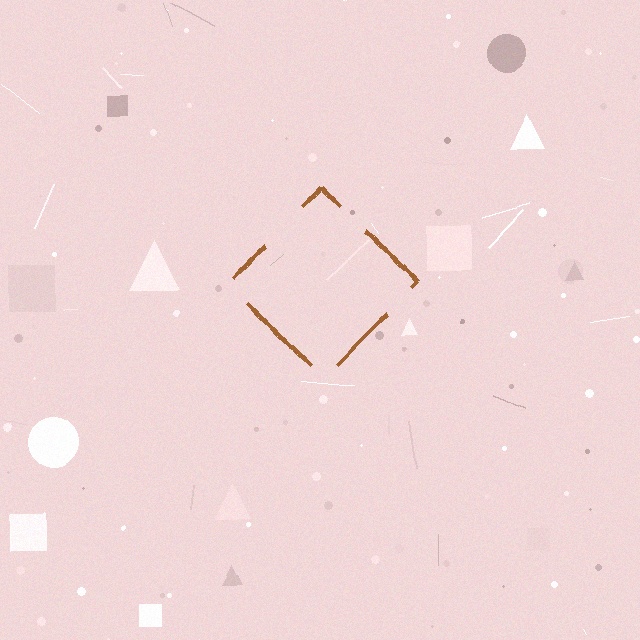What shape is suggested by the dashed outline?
The dashed outline suggests a diamond.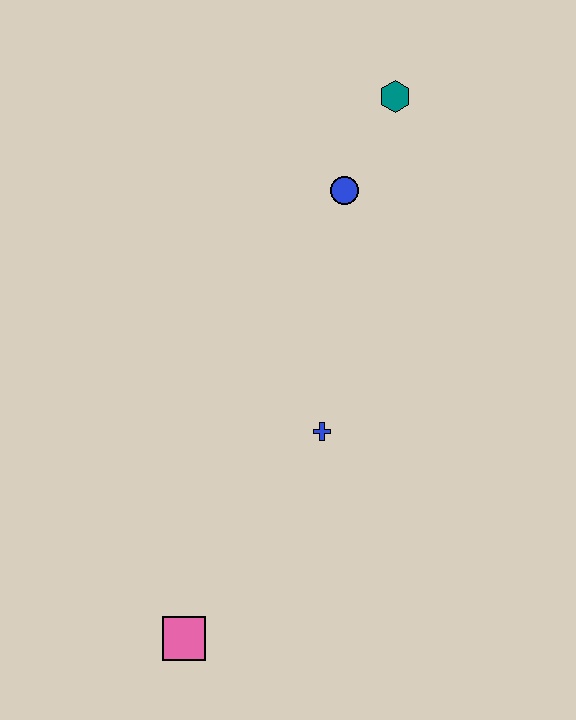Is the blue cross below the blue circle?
Yes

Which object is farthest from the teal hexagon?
The pink square is farthest from the teal hexagon.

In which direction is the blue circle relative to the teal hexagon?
The blue circle is below the teal hexagon.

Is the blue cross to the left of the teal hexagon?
Yes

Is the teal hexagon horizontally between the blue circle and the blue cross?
No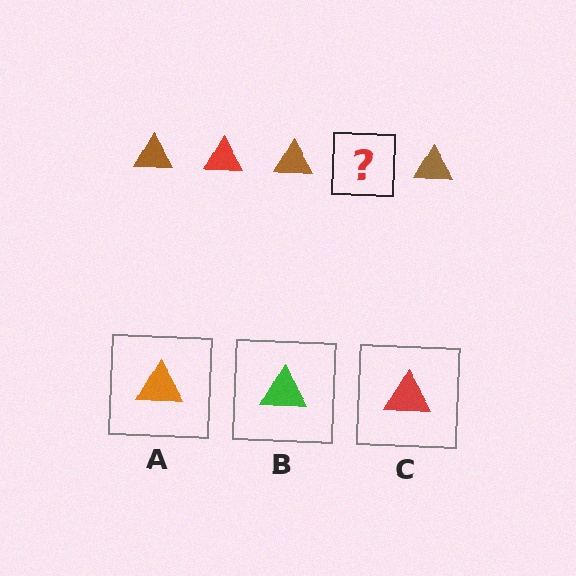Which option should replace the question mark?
Option C.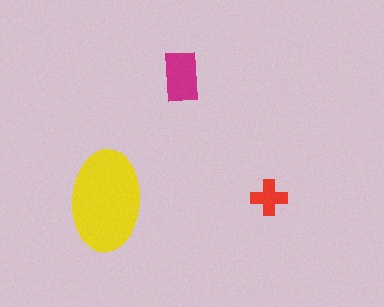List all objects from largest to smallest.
The yellow ellipse, the magenta rectangle, the red cross.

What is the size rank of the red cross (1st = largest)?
3rd.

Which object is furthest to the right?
The red cross is rightmost.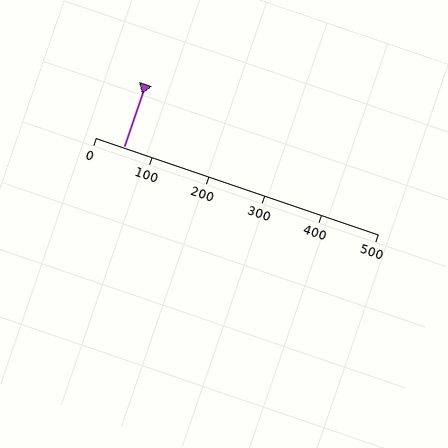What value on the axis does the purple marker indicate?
The marker indicates approximately 50.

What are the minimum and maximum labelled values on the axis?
The axis runs from 0 to 500.